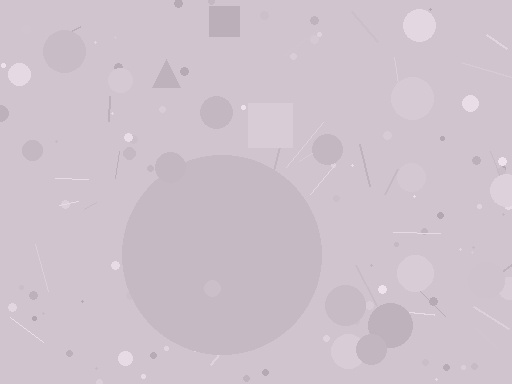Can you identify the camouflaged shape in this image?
The camouflaged shape is a circle.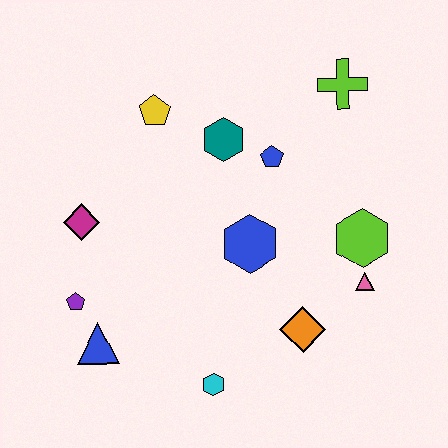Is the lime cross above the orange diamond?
Yes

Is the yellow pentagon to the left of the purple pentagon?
No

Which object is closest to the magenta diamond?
The purple pentagon is closest to the magenta diamond.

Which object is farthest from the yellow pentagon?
The cyan hexagon is farthest from the yellow pentagon.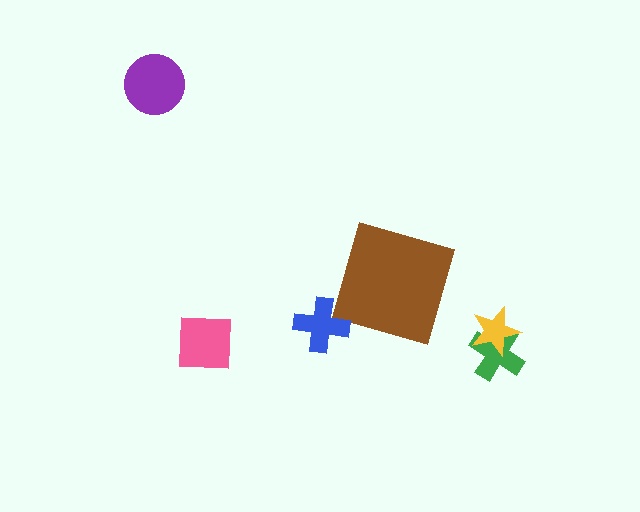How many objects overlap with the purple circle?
0 objects overlap with the purple circle.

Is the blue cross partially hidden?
No, no other shape covers it.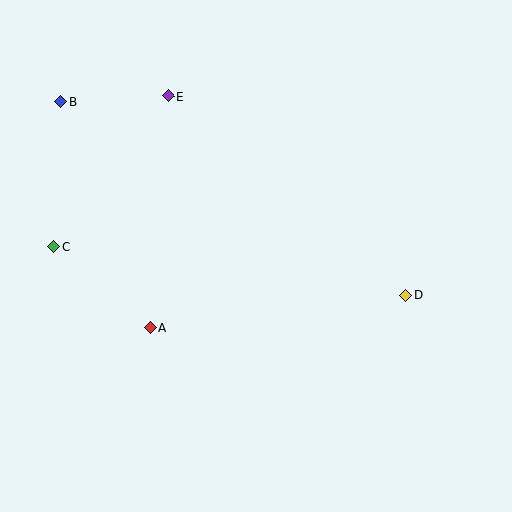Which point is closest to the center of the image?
Point A at (150, 328) is closest to the center.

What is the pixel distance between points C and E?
The distance between C and E is 189 pixels.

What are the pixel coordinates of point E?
Point E is at (168, 96).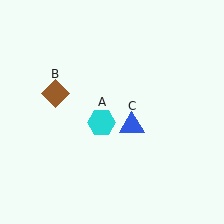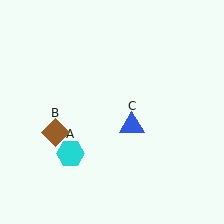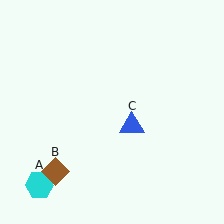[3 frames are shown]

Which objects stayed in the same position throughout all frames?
Blue triangle (object C) remained stationary.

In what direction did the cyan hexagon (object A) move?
The cyan hexagon (object A) moved down and to the left.